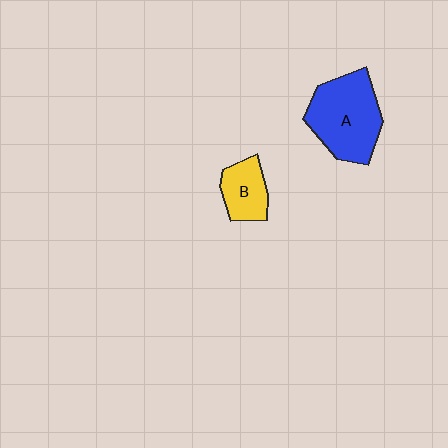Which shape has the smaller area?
Shape B (yellow).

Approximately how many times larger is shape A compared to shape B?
Approximately 2.1 times.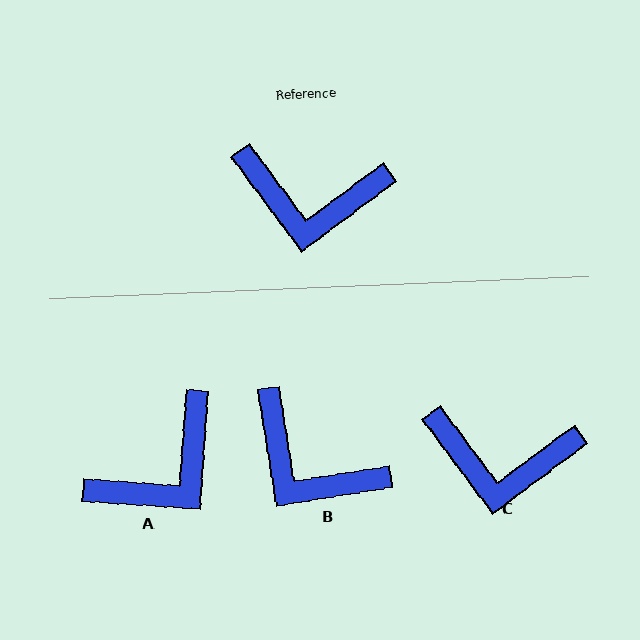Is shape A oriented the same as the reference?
No, it is off by about 49 degrees.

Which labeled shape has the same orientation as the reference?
C.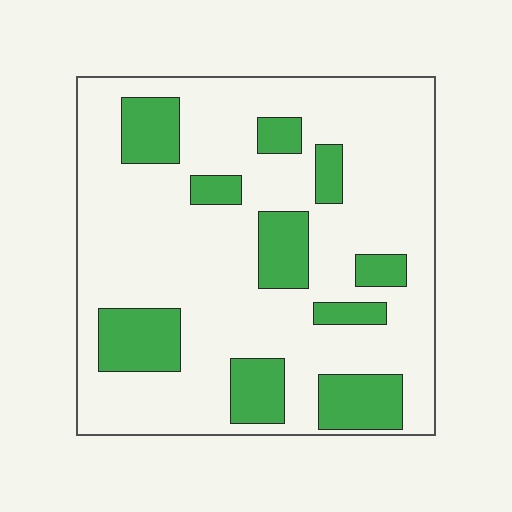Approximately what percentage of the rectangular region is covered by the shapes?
Approximately 25%.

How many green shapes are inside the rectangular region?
10.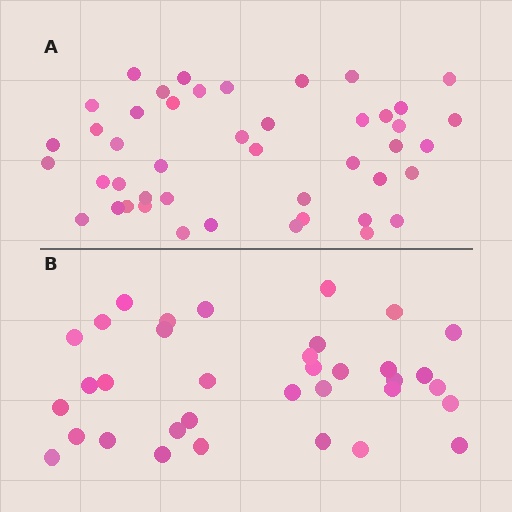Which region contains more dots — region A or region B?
Region A (the top region) has more dots.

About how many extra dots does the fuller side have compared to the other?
Region A has roughly 10 or so more dots than region B.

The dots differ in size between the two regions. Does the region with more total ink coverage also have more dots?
No. Region B has more total ink coverage because its dots are larger, but region A actually contains more individual dots. Total area can be misleading — the number of items is what matters here.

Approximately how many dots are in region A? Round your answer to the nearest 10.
About 40 dots. (The exact count is 45, which rounds to 40.)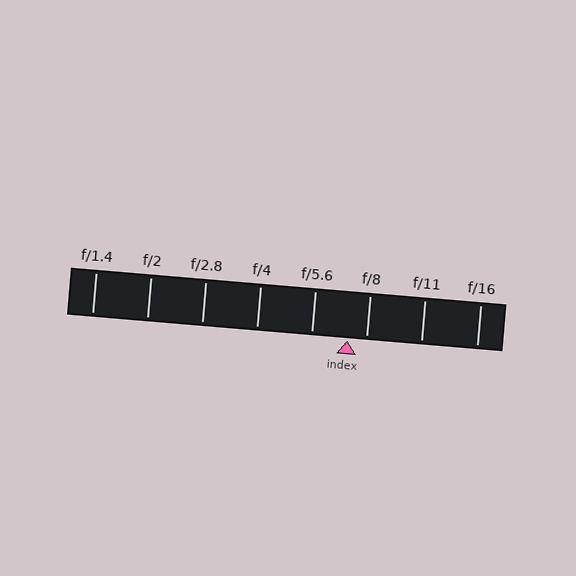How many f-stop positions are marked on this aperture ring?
There are 8 f-stop positions marked.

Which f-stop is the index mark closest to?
The index mark is closest to f/8.